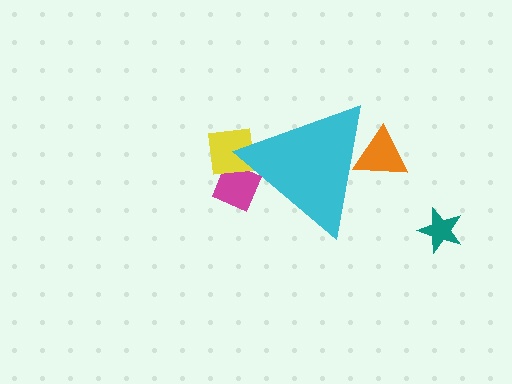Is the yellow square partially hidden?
Yes, the yellow square is partially hidden behind the cyan triangle.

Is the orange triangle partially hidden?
Yes, the orange triangle is partially hidden behind the cyan triangle.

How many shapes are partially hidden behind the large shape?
3 shapes are partially hidden.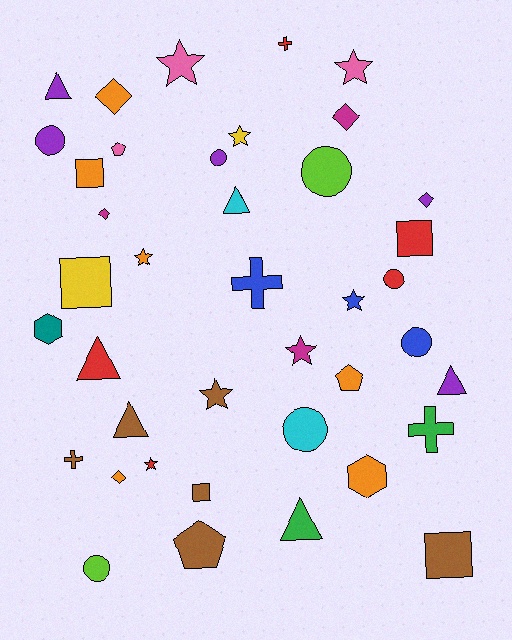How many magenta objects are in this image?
There are 3 magenta objects.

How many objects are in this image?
There are 40 objects.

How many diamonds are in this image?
There are 5 diamonds.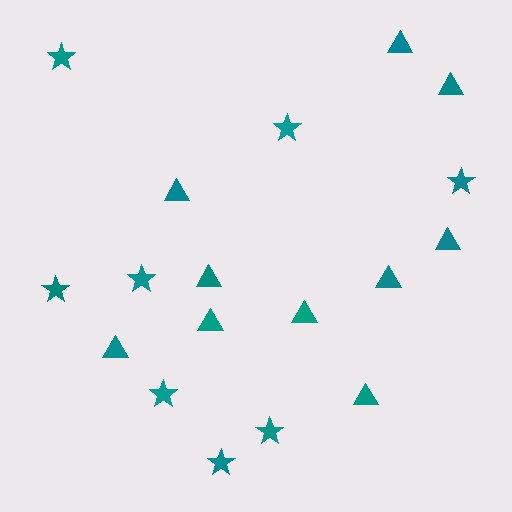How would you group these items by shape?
There are 2 groups: one group of stars (8) and one group of triangles (10).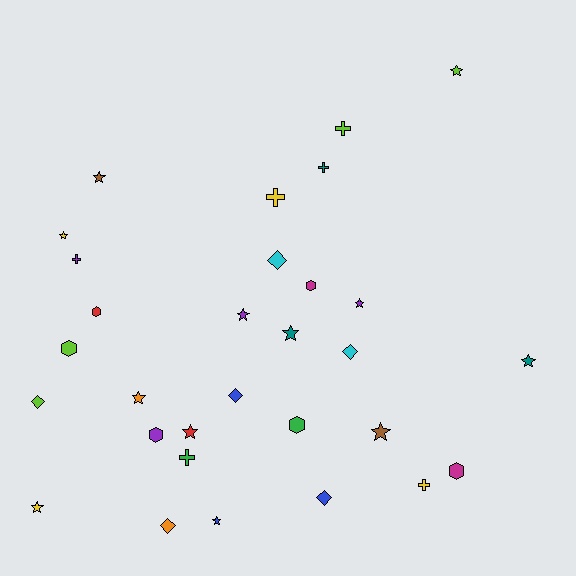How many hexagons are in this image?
There are 6 hexagons.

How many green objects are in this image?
There are 2 green objects.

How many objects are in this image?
There are 30 objects.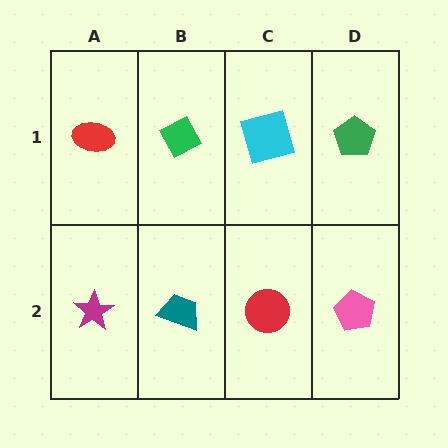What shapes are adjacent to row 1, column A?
A magenta star (row 2, column A), a green diamond (row 1, column B).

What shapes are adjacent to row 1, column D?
A pink pentagon (row 2, column D), a cyan square (row 1, column C).